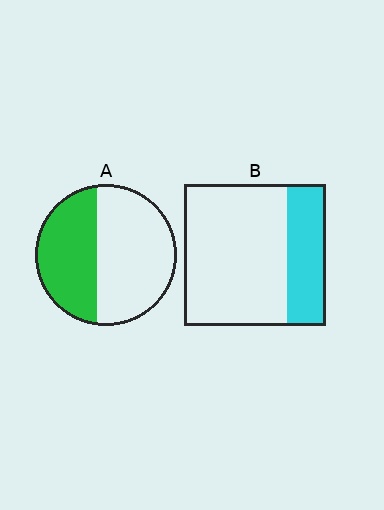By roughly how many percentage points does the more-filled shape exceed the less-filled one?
By roughly 15 percentage points (A over B).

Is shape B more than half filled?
No.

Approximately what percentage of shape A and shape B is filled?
A is approximately 40% and B is approximately 25%.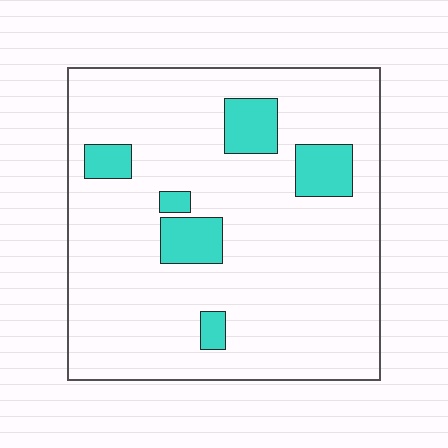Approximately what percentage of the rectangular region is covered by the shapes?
Approximately 15%.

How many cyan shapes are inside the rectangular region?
6.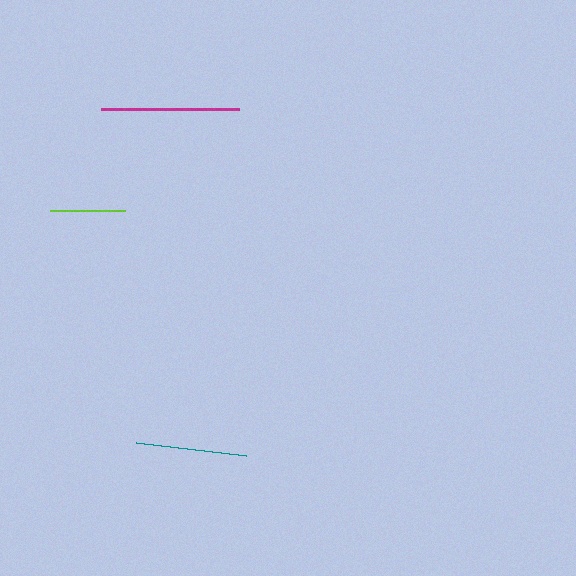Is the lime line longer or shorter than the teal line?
The teal line is longer than the lime line.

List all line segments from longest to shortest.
From longest to shortest: magenta, teal, lime.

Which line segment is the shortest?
The lime line is the shortest at approximately 76 pixels.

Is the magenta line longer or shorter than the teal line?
The magenta line is longer than the teal line.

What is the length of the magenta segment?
The magenta segment is approximately 139 pixels long.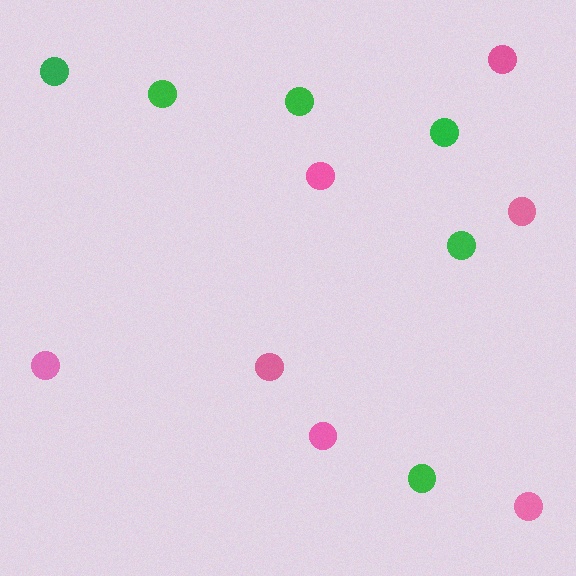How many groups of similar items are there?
There are 2 groups: one group of green circles (6) and one group of pink circles (7).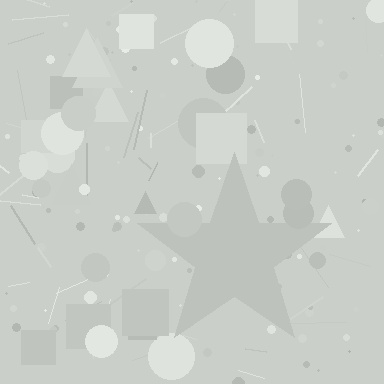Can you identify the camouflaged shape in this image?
The camouflaged shape is a star.